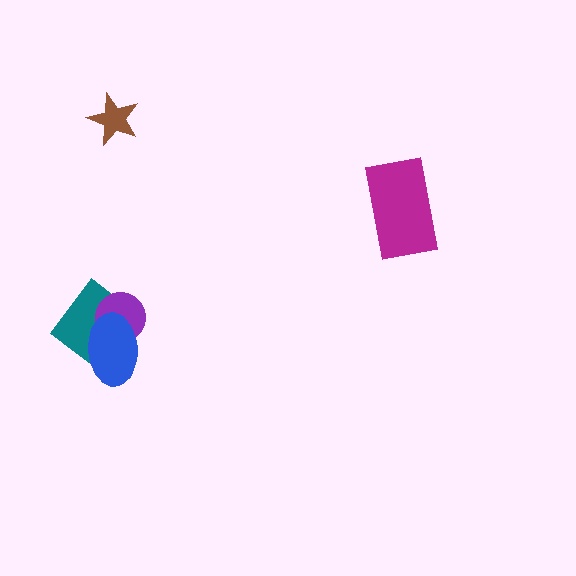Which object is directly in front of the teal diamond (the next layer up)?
The purple circle is directly in front of the teal diamond.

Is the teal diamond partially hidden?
Yes, it is partially covered by another shape.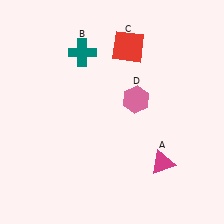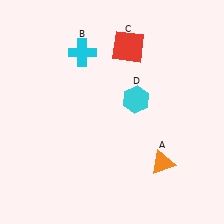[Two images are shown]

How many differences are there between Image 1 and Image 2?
There are 3 differences between the two images.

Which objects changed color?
A changed from magenta to orange. B changed from teal to cyan. D changed from pink to cyan.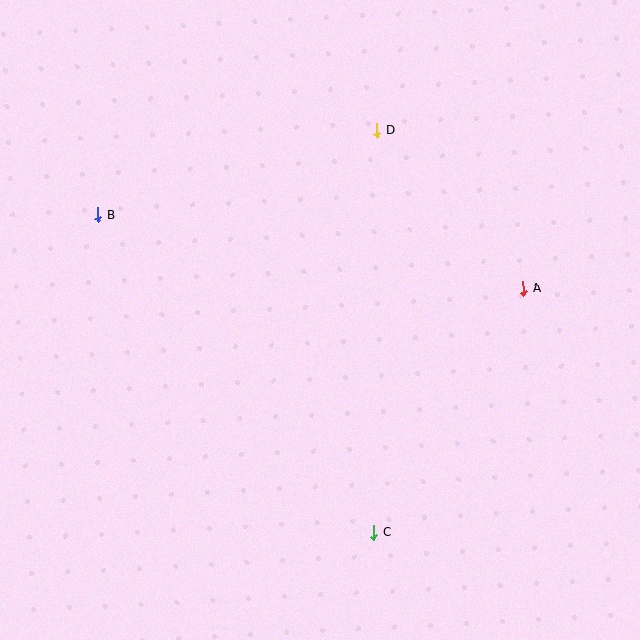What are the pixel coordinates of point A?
Point A is at (523, 289).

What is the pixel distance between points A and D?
The distance between A and D is 215 pixels.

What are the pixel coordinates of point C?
Point C is at (374, 533).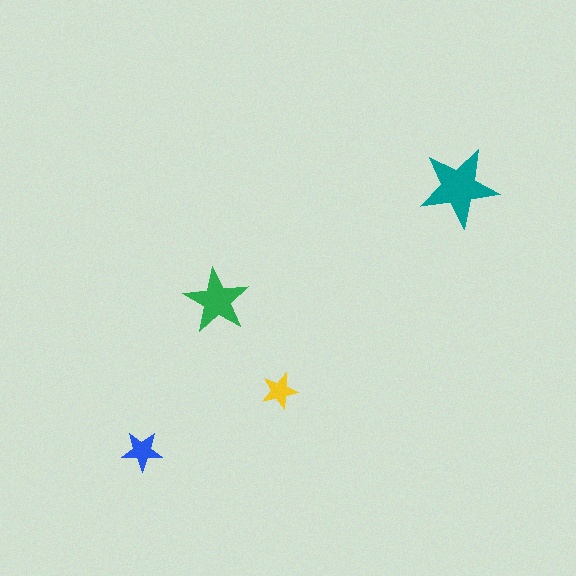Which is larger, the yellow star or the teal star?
The teal one.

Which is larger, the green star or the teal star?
The teal one.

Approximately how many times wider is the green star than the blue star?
About 1.5 times wider.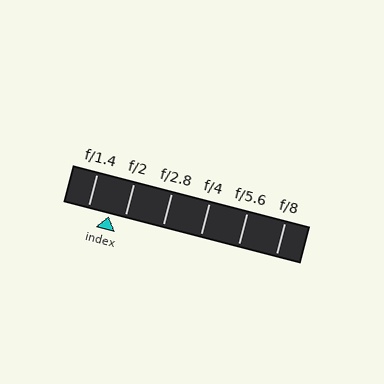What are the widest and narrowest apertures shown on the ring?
The widest aperture shown is f/1.4 and the narrowest is f/8.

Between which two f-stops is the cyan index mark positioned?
The index mark is between f/1.4 and f/2.